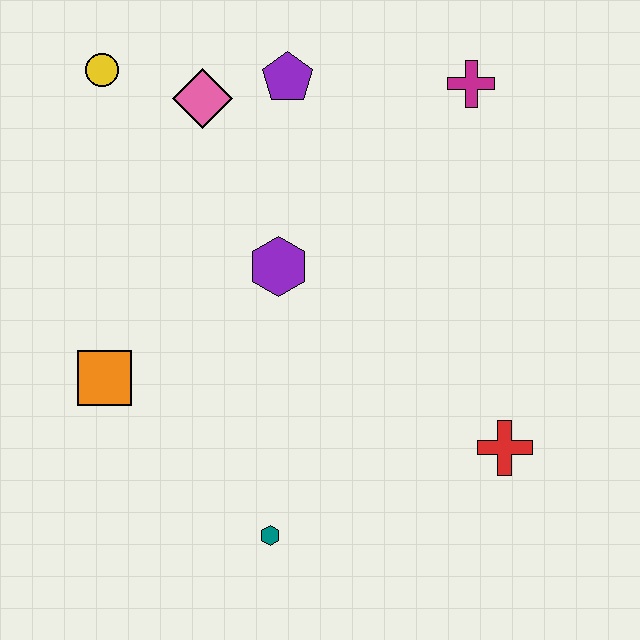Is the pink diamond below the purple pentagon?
Yes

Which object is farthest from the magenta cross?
The teal hexagon is farthest from the magenta cross.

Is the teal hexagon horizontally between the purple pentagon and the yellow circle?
Yes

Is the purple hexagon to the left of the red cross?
Yes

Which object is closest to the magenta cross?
The purple pentagon is closest to the magenta cross.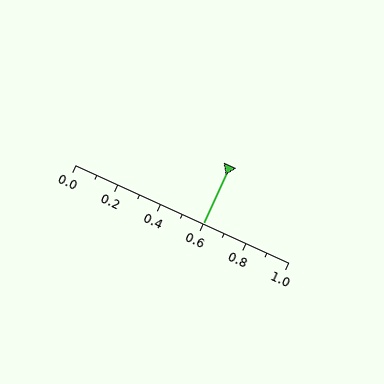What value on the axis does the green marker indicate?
The marker indicates approximately 0.6.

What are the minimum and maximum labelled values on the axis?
The axis runs from 0.0 to 1.0.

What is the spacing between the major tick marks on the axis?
The major ticks are spaced 0.2 apart.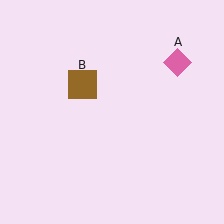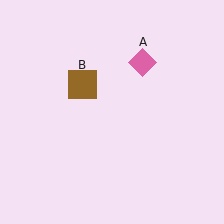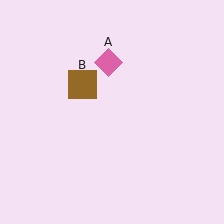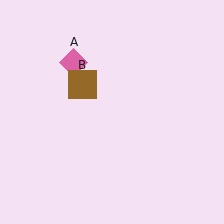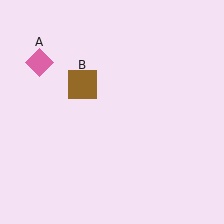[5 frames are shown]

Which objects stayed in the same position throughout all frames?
Brown square (object B) remained stationary.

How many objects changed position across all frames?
1 object changed position: pink diamond (object A).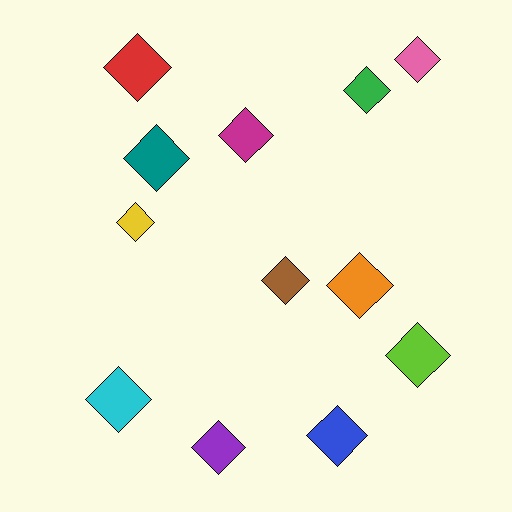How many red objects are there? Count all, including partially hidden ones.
There is 1 red object.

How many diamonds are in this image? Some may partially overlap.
There are 12 diamonds.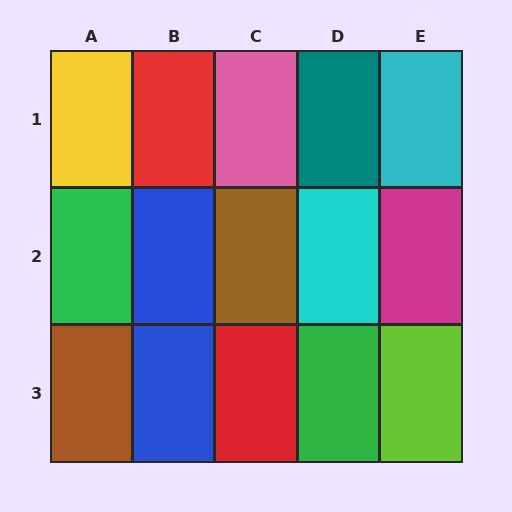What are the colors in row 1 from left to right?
Yellow, red, pink, teal, cyan.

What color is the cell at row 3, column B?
Blue.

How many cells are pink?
1 cell is pink.